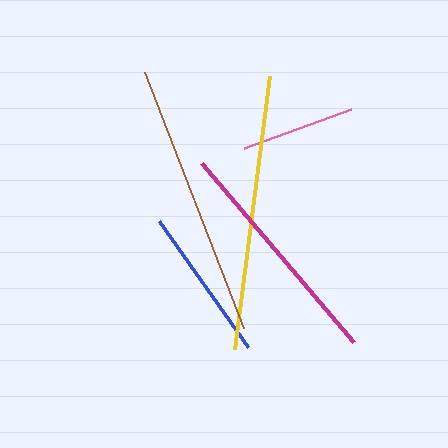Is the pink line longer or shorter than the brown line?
The brown line is longer than the pink line.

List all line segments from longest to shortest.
From longest to shortest: yellow, brown, magenta, blue, pink.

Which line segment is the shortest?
The pink line is the shortest at approximately 113 pixels.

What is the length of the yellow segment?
The yellow segment is approximately 275 pixels long.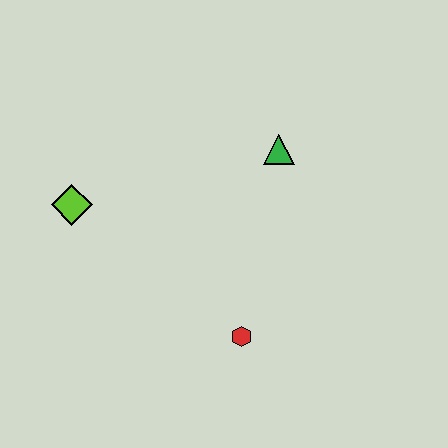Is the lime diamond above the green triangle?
No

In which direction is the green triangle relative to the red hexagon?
The green triangle is above the red hexagon.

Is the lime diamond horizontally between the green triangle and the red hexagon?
No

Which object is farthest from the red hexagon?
The lime diamond is farthest from the red hexagon.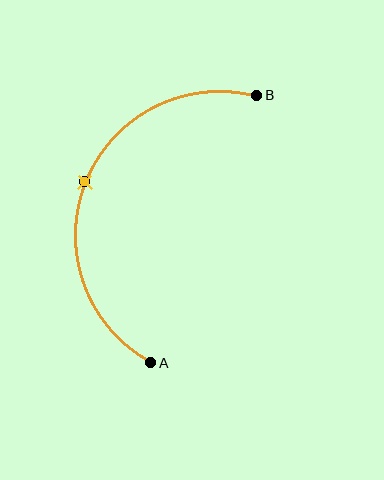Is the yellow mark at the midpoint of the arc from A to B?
Yes. The yellow mark lies on the arc at equal arc-length from both A and B — it is the arc midpoint.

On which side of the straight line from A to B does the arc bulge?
The arc bulges to the left of the straight line connecting A and B.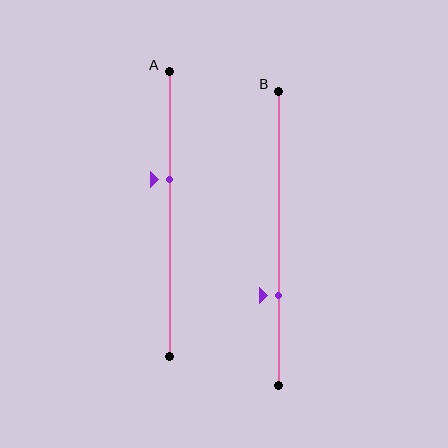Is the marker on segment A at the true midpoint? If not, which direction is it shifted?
No, the marker on segment A is shifted upward by about 12% of the segment length.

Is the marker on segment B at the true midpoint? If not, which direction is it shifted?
No, the marker on segment B is shifted downward by about 19% of the segment length.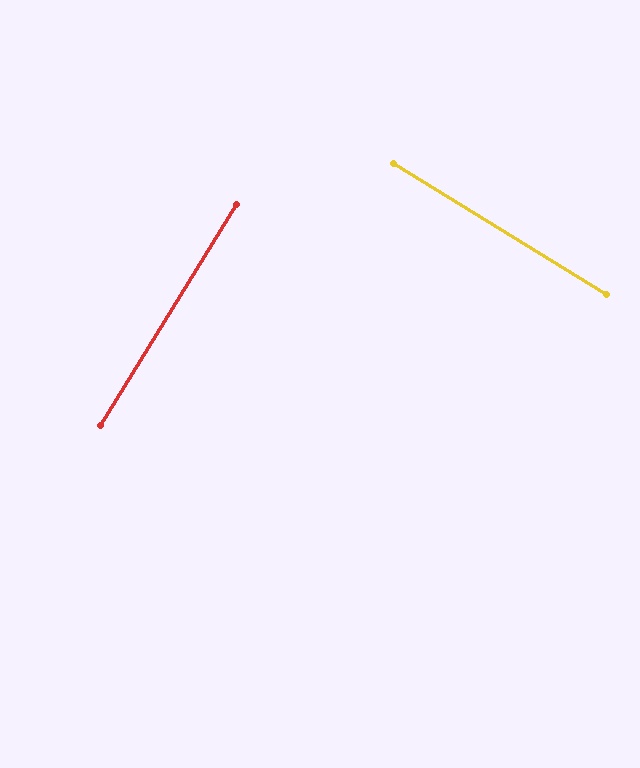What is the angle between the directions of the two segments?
Approximately 90 degrees.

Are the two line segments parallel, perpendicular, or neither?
Perpendicular — they meet at approximately 90°.